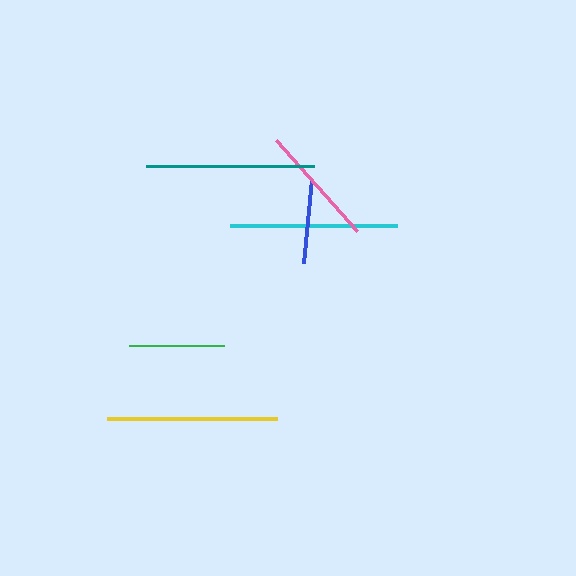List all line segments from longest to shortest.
From longest to shortest: yellow, teal, cyan, pink, green, blue.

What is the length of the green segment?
The green segment is approximately 95 pixels long.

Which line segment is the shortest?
The blue line is the shortest at approximately 85 pixels.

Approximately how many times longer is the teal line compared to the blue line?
The teal line is approximately 2.0 times the length of the blue line.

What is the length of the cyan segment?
The cyan segment is approximately 167 pixels long.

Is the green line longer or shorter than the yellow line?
The yellow line is longer than the green line.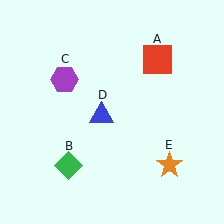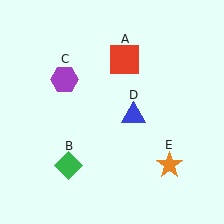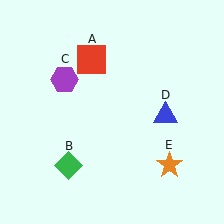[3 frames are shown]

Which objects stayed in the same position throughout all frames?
Green diamond (object B) and purple hexagon (object C) and orange star (object E) remained stationary.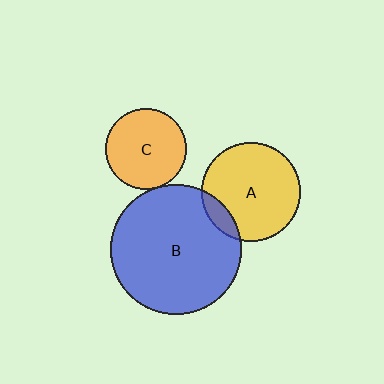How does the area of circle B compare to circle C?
Approximately 2.6 times.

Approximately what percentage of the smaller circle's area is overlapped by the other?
Approximately 10%.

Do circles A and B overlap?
Yes.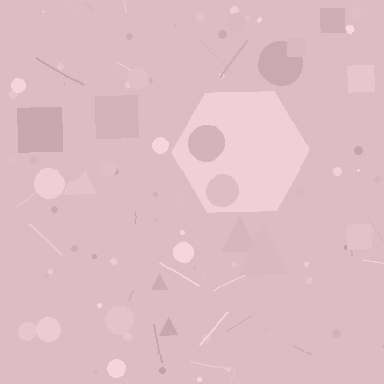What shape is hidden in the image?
A hexagon is hidden in the image.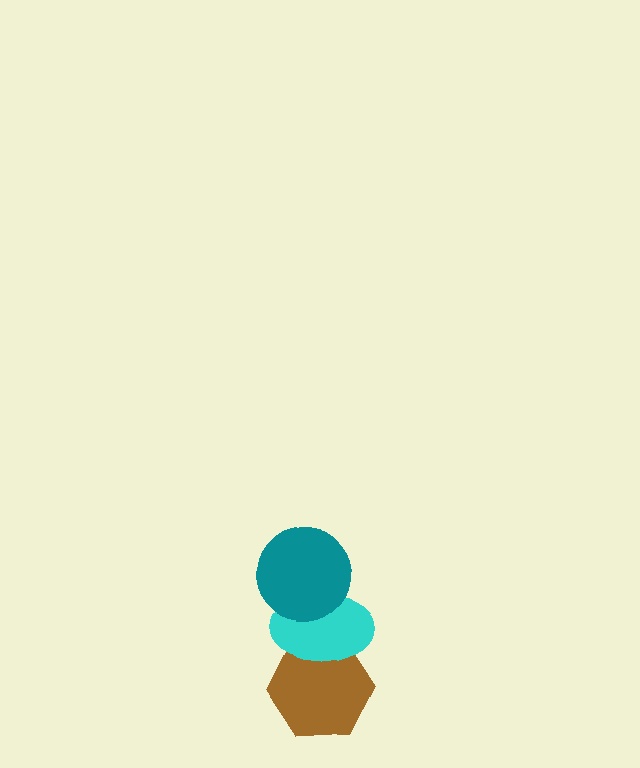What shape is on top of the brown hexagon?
The cyan ellipse is on top of the brown hexagon.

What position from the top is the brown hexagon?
The brown hexagon is 3rd from the top.